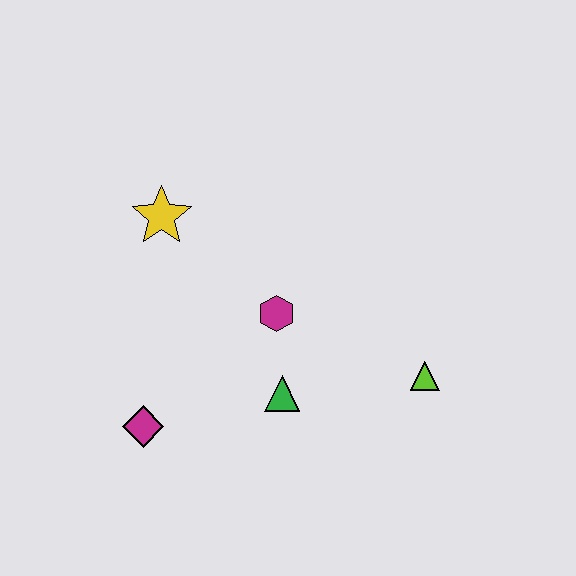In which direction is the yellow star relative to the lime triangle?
The yellow star is to the left of the lime triangle.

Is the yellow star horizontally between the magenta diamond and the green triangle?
Yes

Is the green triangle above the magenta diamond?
Yes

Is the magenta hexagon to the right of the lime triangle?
No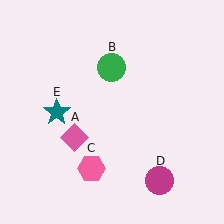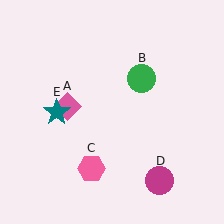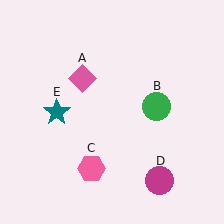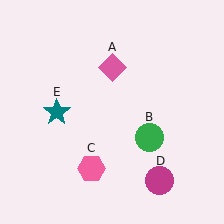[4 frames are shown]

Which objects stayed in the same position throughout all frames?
Pink hexagon (object C) and magenta circle (object D) and teal star (object E) remained stationary.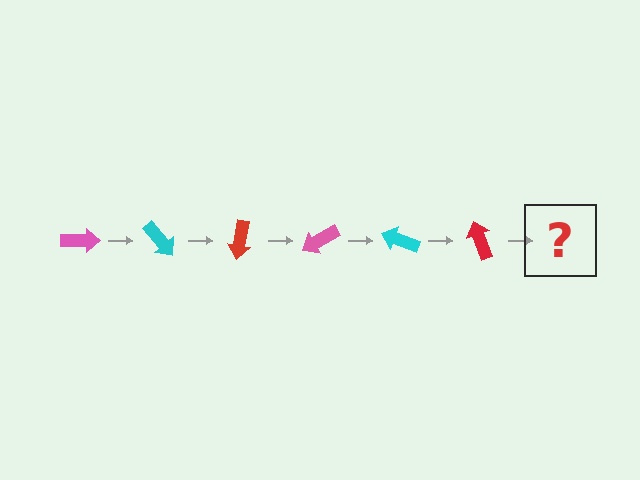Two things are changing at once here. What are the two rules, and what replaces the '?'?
The two rules are that it rotates 50 degrees each step and the color cycles through pink, cyan, and red. The '?' should be a pink arrow, rotated 300 degrees from the start.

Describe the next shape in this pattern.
It should be a pink arrow, rotated 300 degrees from the start.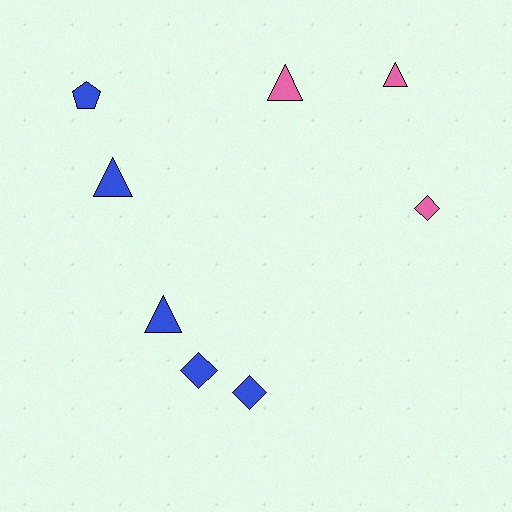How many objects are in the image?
There are 8 objects.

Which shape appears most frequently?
Triangle, with 4 objects.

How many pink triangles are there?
There are 2 pink triangles.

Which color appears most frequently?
Blue, with 5 objects.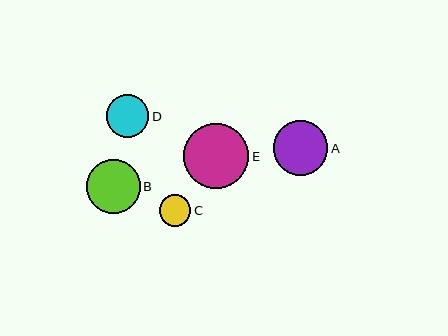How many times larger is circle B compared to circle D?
Circle B is approximately 1.3 times the size of circle D.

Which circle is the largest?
Circle E is the largest with a size of approximately 65 pixels.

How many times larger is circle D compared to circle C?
Circle D is approximately 1.3 times the size of circle C.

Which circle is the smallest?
Circle C is the smallest with a size of approximately 31 pixels.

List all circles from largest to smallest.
From largest to smallest: E, A, B, D, C.